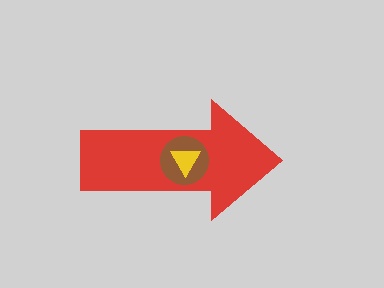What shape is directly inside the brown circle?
The yellow triangle.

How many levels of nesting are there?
3.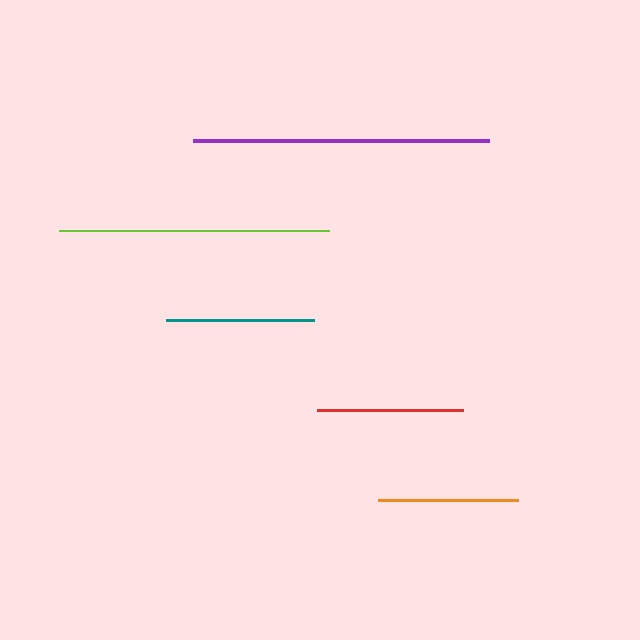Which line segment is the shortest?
The orange line is the shortest at approximately 140 pixels.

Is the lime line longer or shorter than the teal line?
The lime line is longer than the teal line.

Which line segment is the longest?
The purple line is the longest at approximately 297 pixels.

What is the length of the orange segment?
The orange segment is approximately 140 pixels long.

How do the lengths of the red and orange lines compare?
The red and orange lines are approximately the same length.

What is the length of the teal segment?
The teal segment is approximately 147 pixels long.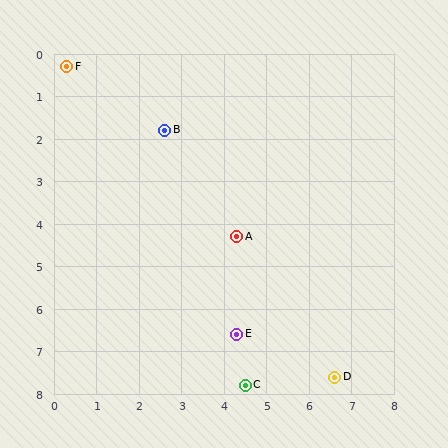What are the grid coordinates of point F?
Point F is at approximately (0.3, 0.3).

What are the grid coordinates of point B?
Point B is at approximately (2.6, 1.8).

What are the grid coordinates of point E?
Point E is at approximately (4.3, 6.6).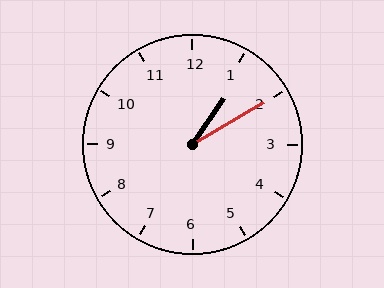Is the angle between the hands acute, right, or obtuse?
It is acute.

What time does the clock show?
1:10.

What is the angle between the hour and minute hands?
Approximately 25 degrees.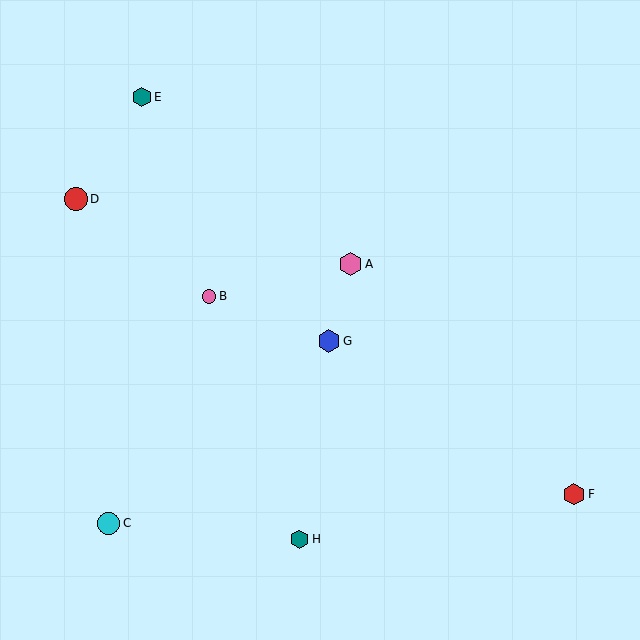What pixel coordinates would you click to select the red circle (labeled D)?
Click at (76, 199) to select the red circle D.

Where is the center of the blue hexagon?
The center of the blue hexagon is at (329, 341).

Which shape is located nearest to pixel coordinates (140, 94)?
The teal hexagon (labeled E) at (142, 97) is nearest to that location.